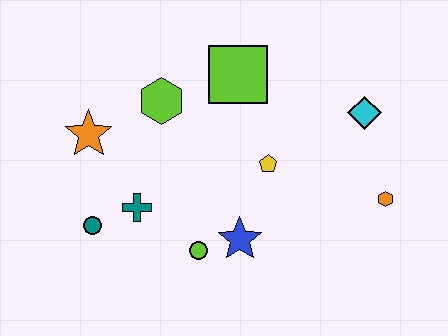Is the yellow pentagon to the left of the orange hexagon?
Yes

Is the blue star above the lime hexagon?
No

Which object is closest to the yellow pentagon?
The blue star is closest to the yellow pentagon.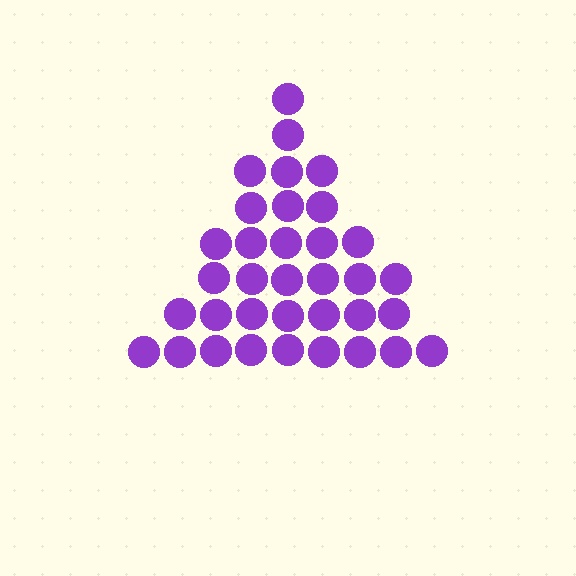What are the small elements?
The small elements are circles.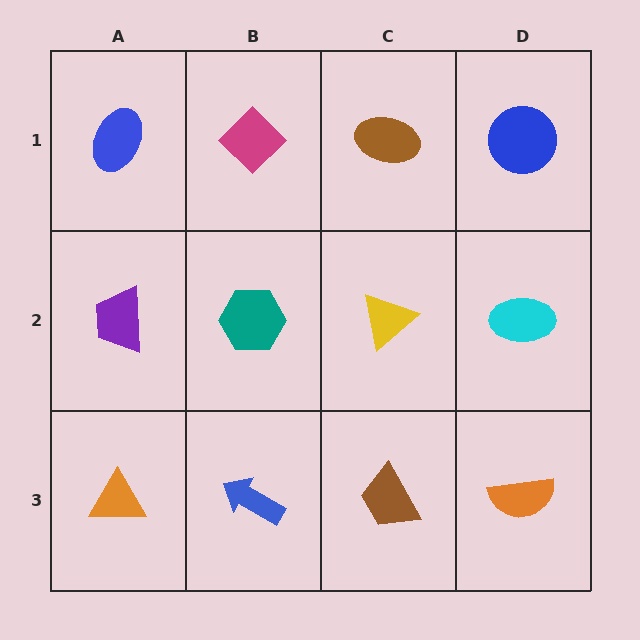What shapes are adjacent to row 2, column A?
A blue ellipse (row 1, column A), an orange triangle (row 3, column A), a teal hexagon (row 2, column B).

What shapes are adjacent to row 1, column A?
A purple trapezoid (row 2, column A), a magenta diamond (row 1, column B).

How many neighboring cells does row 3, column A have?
2.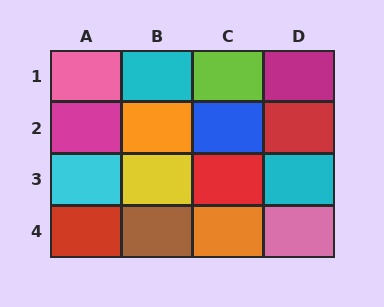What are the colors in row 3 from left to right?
Cyan, yellow, red, cyan.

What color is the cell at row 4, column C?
Orange.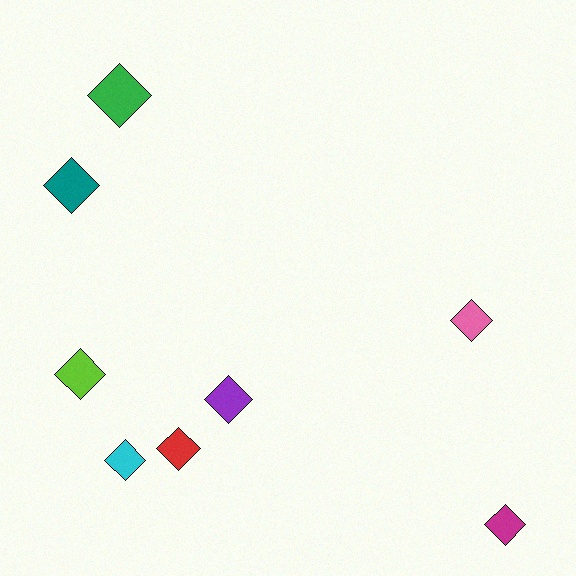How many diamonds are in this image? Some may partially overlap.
There are 8 diamonds.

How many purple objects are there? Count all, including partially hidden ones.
There is 1 purple object.